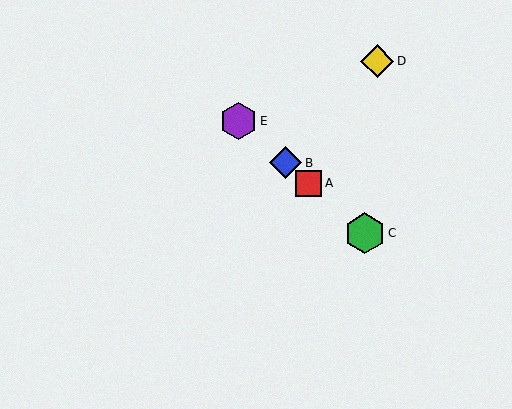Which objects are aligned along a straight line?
Objects A, B, C, E are aligned along a straight line.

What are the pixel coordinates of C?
Object C is at (365, 233).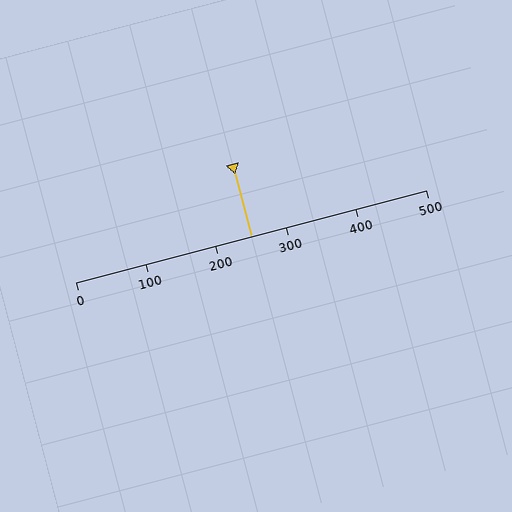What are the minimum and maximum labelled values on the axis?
The axis runs from 0 to 500.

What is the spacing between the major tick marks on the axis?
The major ticks are spaced 100 apart.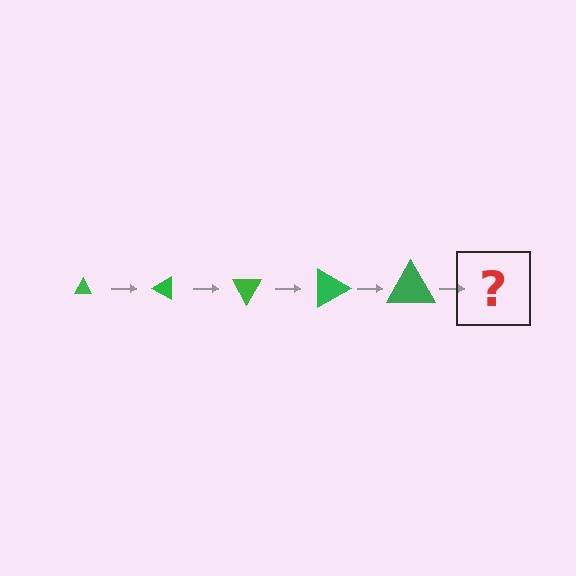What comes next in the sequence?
The next element should be a triangle, larger than the previous one and rotated 150 degrees from the start.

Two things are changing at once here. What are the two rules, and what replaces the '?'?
The two rules are that the triangle grows larger each step and it rotates 30 degrees each step. The '?' should be a triangle, larger than the previous one and rotated 150 degrees from the start.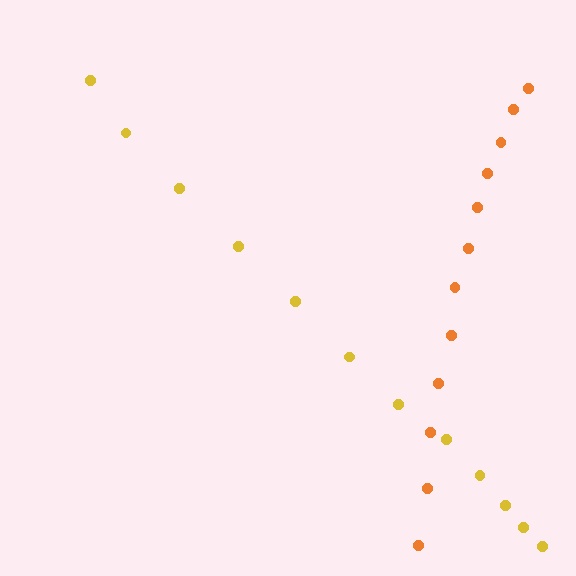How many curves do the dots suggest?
There are 2 distinct paths.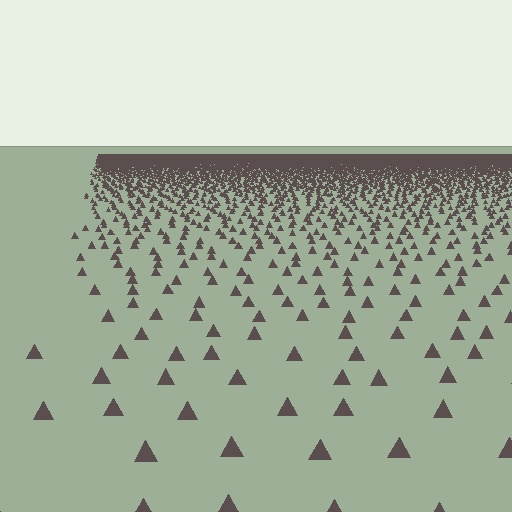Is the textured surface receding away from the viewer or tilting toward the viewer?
The surface is receding away from the viewer. Texture elements get smaller and denser toward the top.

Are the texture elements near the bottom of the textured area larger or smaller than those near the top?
Larger. Near the bottom, elements are closer to the viewer and appear at a bigger on-screen size.